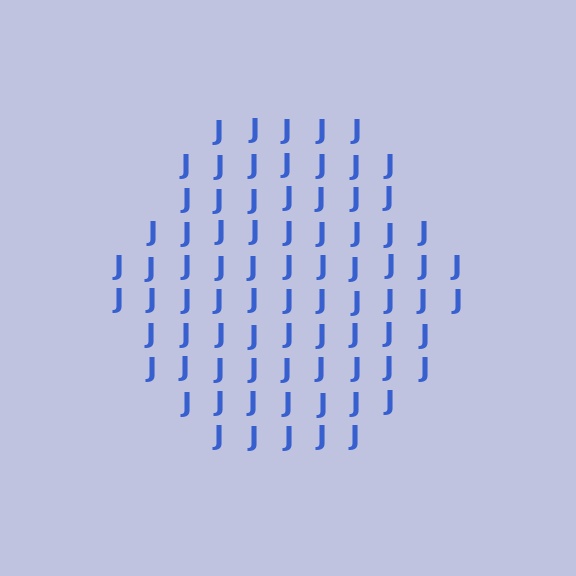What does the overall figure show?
The overall figure shows a hexagon.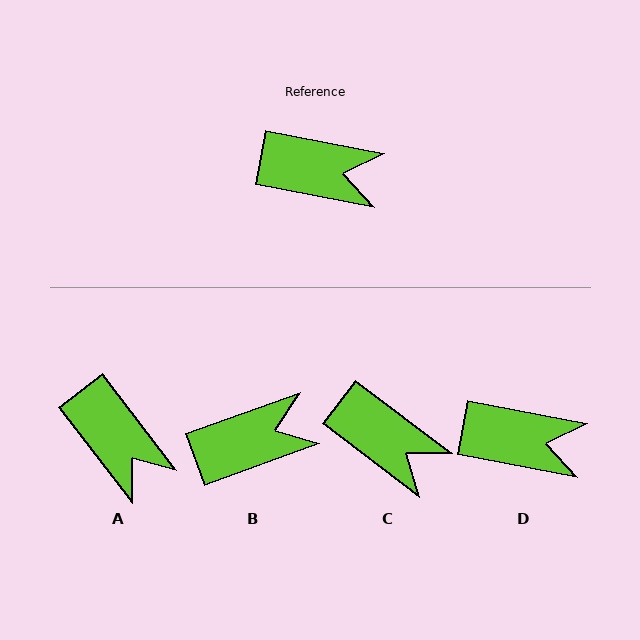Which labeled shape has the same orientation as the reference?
D.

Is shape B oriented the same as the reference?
No, it is off by about 31 degrees.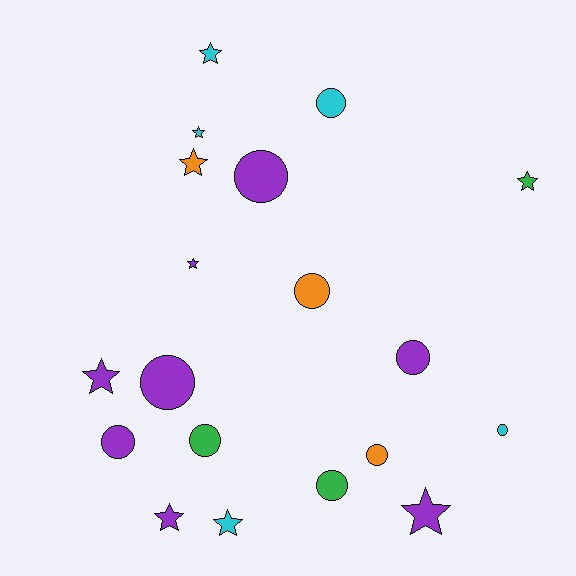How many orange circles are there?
There are 2 orange circles.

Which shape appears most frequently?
Circle, with 10 objects.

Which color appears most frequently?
Purple, with 8 objects.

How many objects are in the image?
There are 19 objects.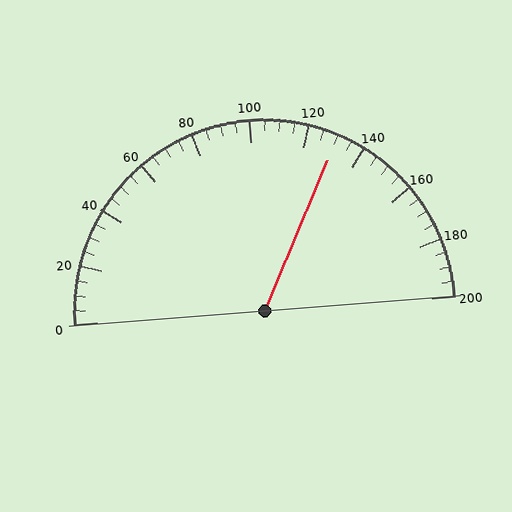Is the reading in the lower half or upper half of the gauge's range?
The reading is in the upper half of the range (0 to 200).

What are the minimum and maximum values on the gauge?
The gauge ranges from 0 to 200.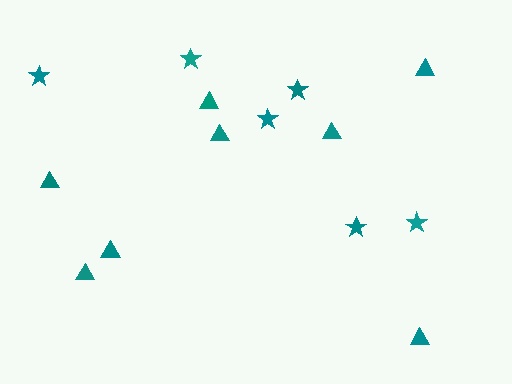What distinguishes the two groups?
There are 2 groups: one group of triangles (8) and one group of stars (6).